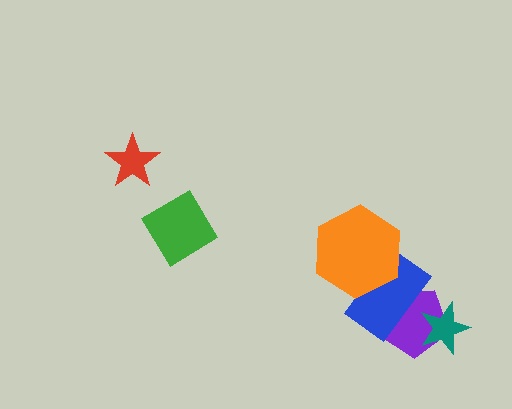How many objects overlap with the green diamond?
0 objects overlap with the green diamond.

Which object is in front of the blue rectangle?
The orange hexagon is in front of the blue rectangle.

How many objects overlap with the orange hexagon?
1 object overlaps with the orange hexagon.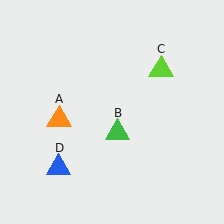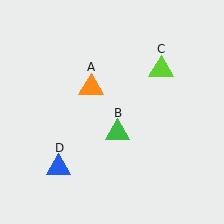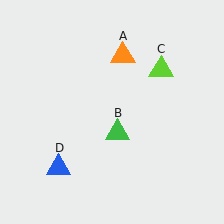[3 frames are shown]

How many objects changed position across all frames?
1 object changed position: orange triangle (object A).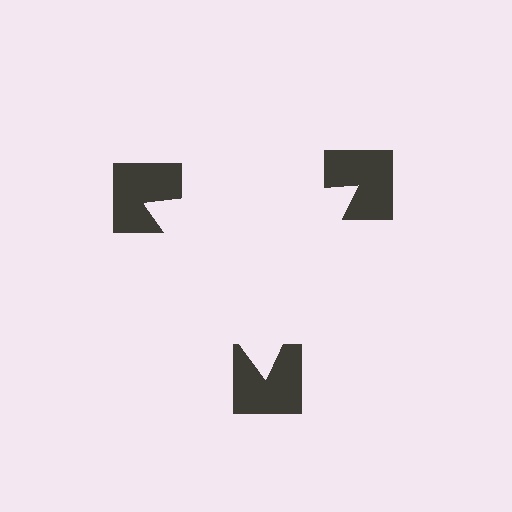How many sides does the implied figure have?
3 sides.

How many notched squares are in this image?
There are 3 — one at each vertex of the illusory triangle.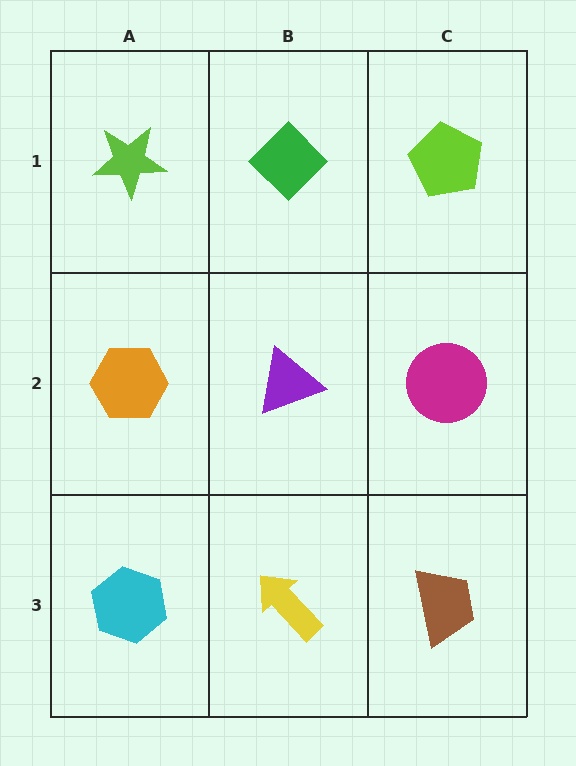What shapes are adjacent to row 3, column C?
A magenta circle (row 2, column C), a yellow arrow (row 3, column B).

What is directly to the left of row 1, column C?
A green diamond.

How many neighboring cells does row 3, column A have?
2.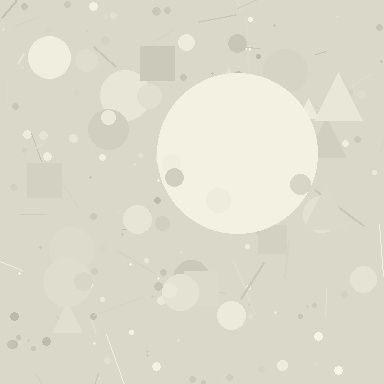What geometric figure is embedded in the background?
A circle is embedded in the background.